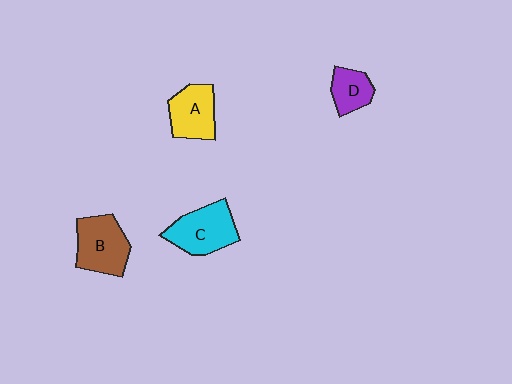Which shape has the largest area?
Shape C (cyan).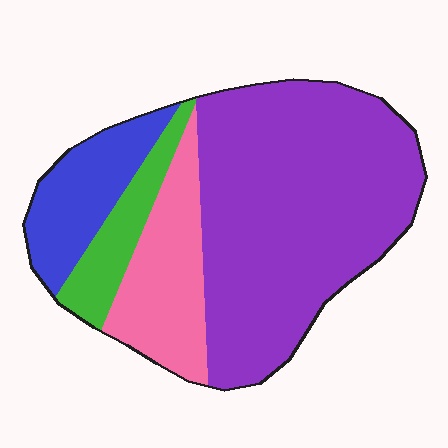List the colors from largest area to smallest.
From largest to smallest: purple, pink, blue, green.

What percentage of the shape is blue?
Blue takes up less than a sixth of the shape.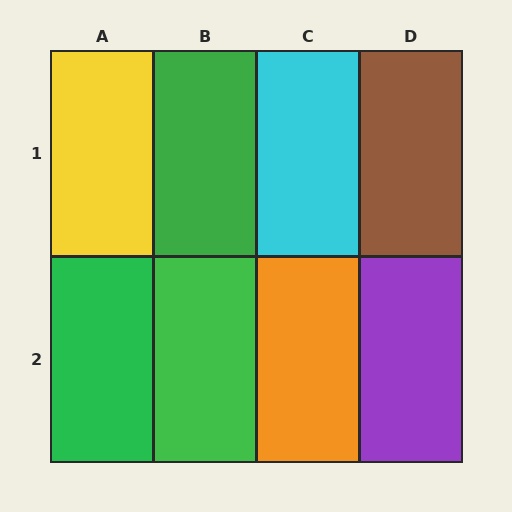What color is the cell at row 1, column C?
Cyan.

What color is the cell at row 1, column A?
Yellow.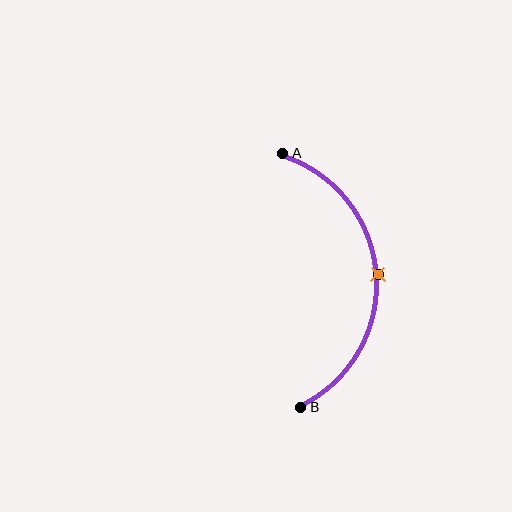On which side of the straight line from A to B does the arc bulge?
The arc bulges to the right of the straight line connecting A and B.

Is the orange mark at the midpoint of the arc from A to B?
Yes. The orange mark lies on the arc at equal arc-length from both A and B — it is the arc midpoint.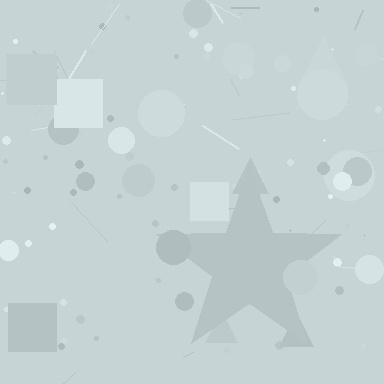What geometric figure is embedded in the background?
A star is embedded in the background.